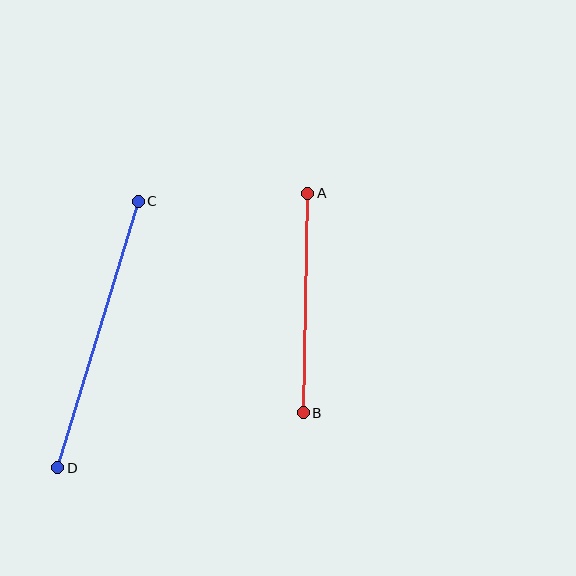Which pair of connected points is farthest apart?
Points C and D are farthest apart.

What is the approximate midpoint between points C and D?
The midpoint is at approximately (98, 335) pixels.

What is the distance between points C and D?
The distance is approximately 278 pixels.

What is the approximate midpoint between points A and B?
The midpoint is at approximately (306, 303) pixels.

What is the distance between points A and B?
The distance is approximately 219 pixels.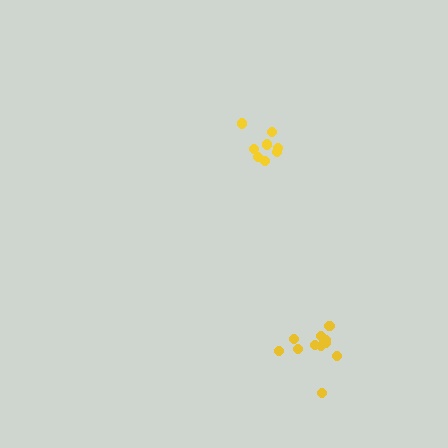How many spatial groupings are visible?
There are 2 spatial groupings.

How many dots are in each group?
Group 1: 8 dots, Group 2: 11 dots (19 total).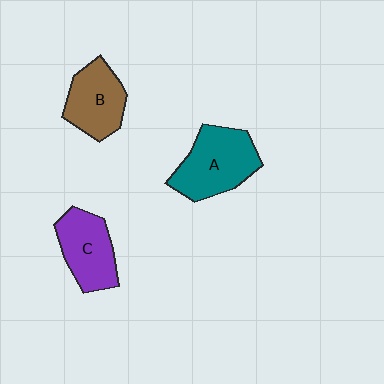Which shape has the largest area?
Shape A (teal).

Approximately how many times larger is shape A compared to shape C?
Approximately 1.2 times.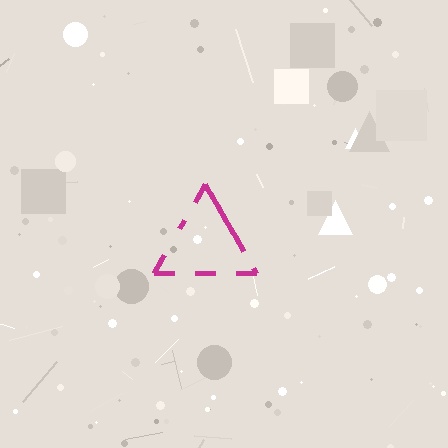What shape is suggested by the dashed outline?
The dashed outline suggests a triangle.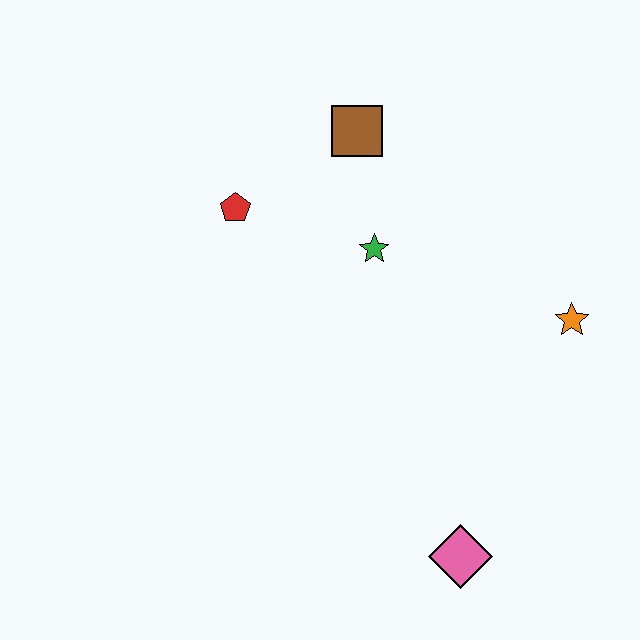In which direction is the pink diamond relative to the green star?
The pink diamond is below the green star.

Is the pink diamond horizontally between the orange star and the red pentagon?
Yes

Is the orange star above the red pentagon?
No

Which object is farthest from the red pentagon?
The pink diamond is farthest from the red pentagon.